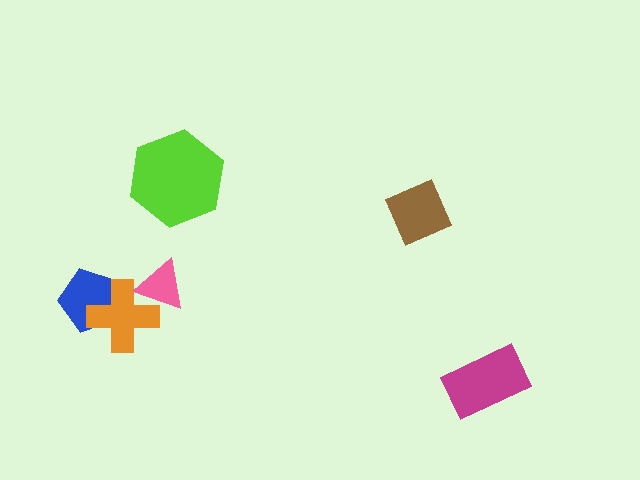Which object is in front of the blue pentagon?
The orange cross is in front of the blue pentagon.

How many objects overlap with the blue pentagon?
1 object overlaps with the blue pentagon.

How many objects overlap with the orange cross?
2 objects overlap with the orange cross.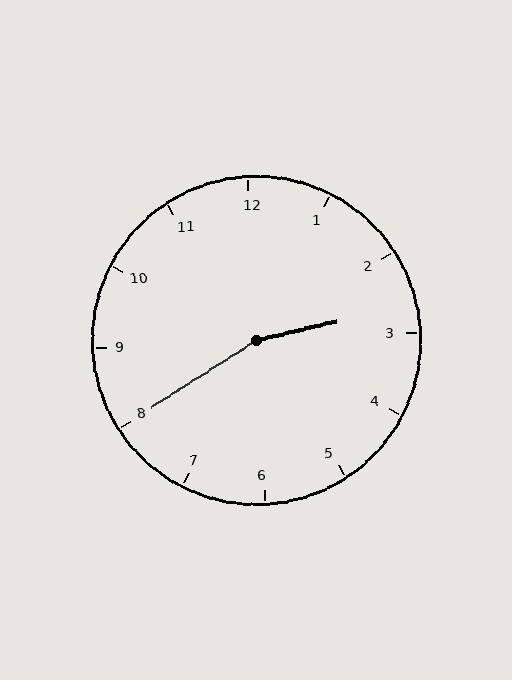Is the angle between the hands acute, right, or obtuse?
It is obtuse.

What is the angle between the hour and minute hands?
Approximately 160 degrees.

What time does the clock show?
2:40.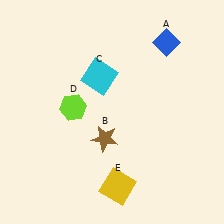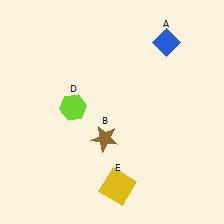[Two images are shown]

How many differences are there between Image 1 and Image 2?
There is 1 difference between the two images.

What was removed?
The cyan square (C) was removed in Image 2.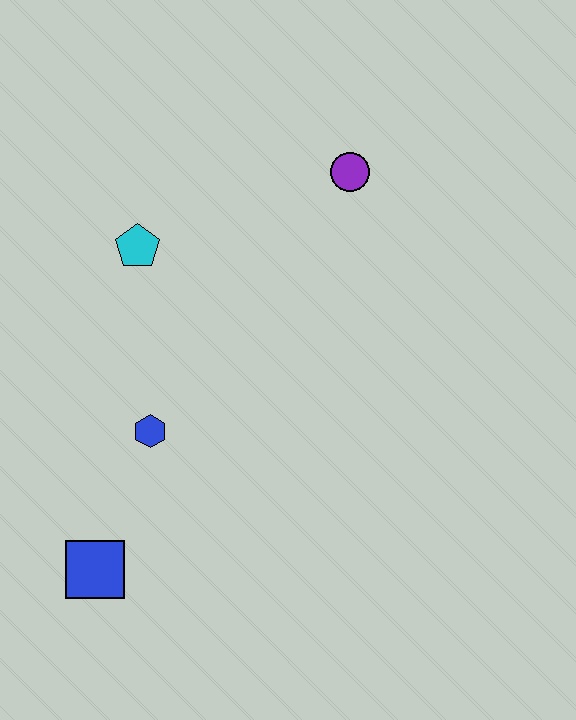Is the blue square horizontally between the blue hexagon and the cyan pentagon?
No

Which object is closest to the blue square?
The blue hexagon is closest to the blue square.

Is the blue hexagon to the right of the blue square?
Yes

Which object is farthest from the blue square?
The purple circle is farthest from the blue square.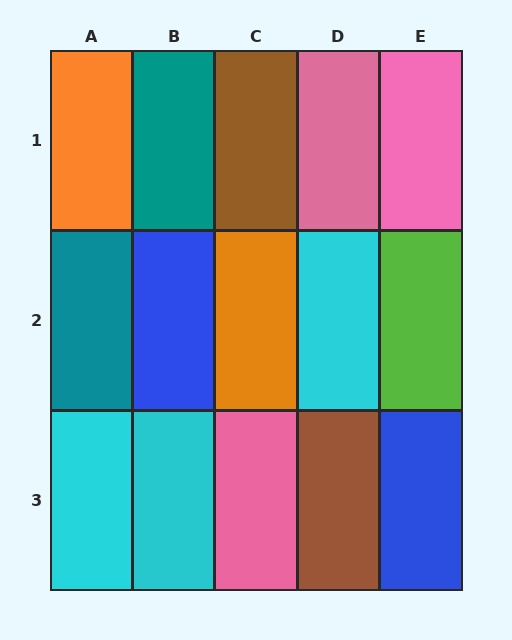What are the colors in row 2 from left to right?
Teal, blue, orange, cyan, lime.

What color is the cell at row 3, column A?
Cyan.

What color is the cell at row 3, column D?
Brown.